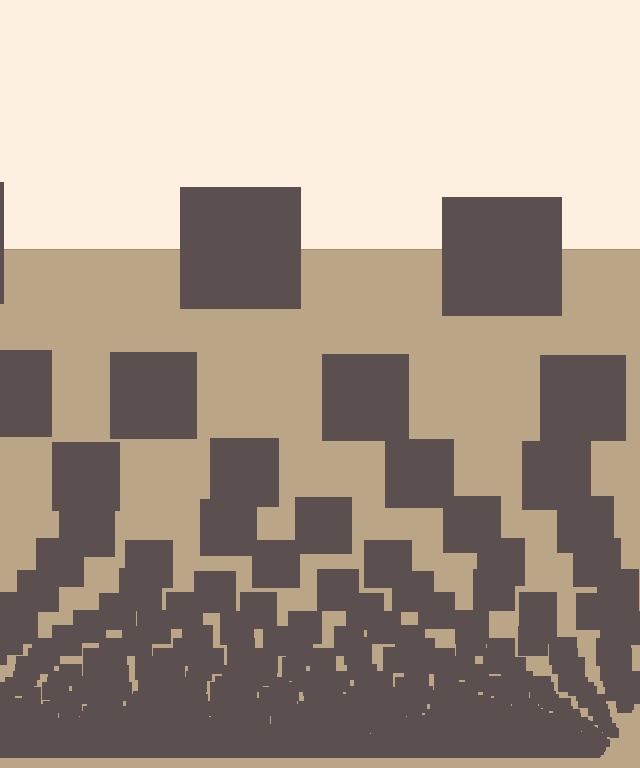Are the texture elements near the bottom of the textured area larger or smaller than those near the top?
Smaller. The gradient is inverted — elements near the bottom are smaller and denser.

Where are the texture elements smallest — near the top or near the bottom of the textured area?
Near the bottom.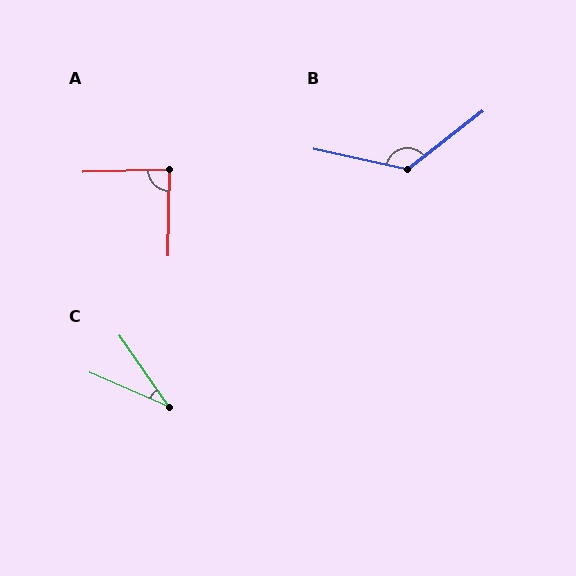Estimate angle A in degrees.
Approximately 87 degrees.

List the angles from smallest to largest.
C (32°), A (87°), B (130°).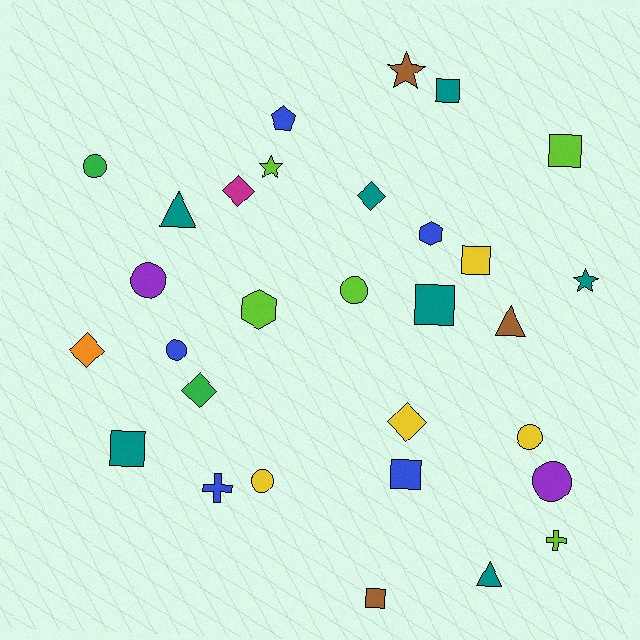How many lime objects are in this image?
There are 5 lime objects.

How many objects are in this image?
There are 30 objects.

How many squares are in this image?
There are 7 squares.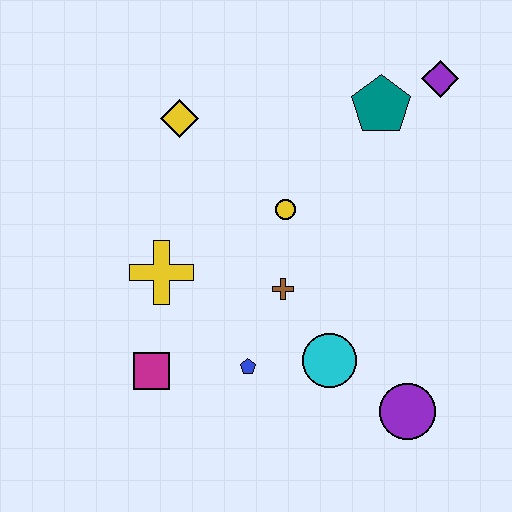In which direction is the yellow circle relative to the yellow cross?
The yellow circle is to the right of the yellow cross.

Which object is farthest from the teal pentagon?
The magenta square is farthest from the teal pentagon.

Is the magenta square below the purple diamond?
Yes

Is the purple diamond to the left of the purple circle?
No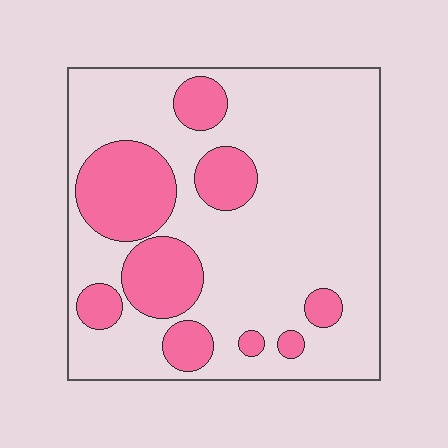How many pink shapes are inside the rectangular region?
9.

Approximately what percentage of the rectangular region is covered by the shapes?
Approximately 25%.